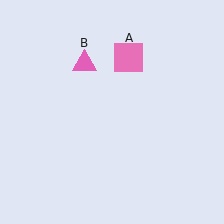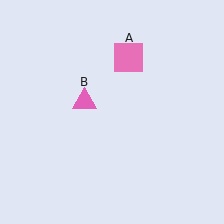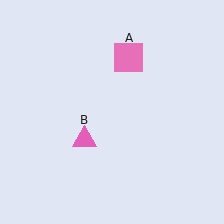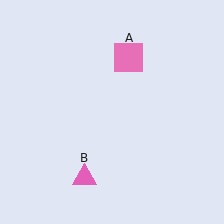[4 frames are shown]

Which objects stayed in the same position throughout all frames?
Pink square (object A) remained stationary.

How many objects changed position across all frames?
1 object changed position: pink triangle (object B).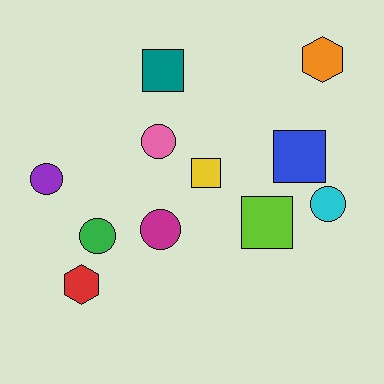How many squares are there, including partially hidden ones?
There are 4 squares.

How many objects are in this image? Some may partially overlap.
There are 11 objects.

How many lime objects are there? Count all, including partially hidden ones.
There is 1 lime object.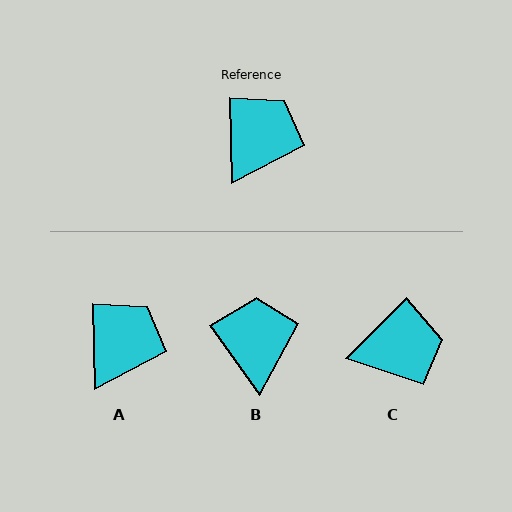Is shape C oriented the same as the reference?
No, it is off by about 46 degrees.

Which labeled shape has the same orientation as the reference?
A.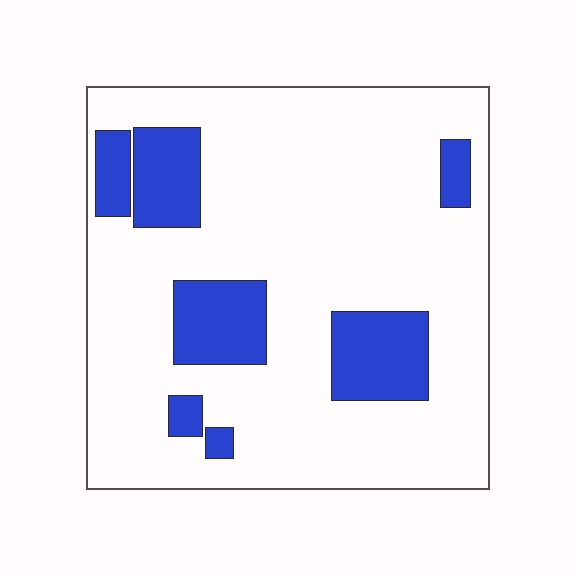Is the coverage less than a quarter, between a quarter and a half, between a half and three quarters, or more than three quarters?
Less than a quarter.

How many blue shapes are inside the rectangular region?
7.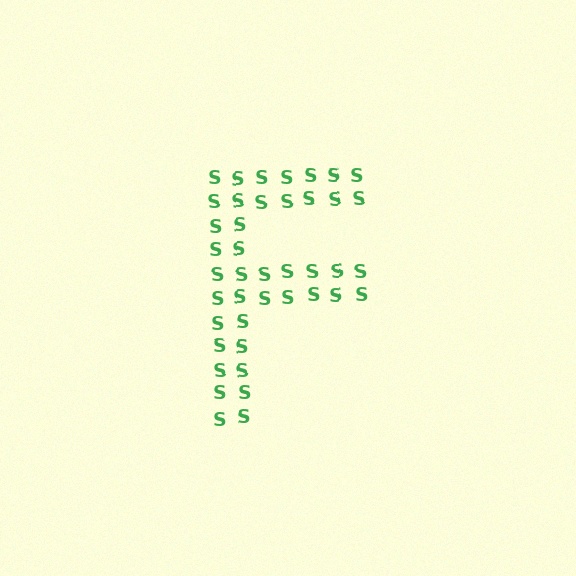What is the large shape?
The large shape is the letter F.